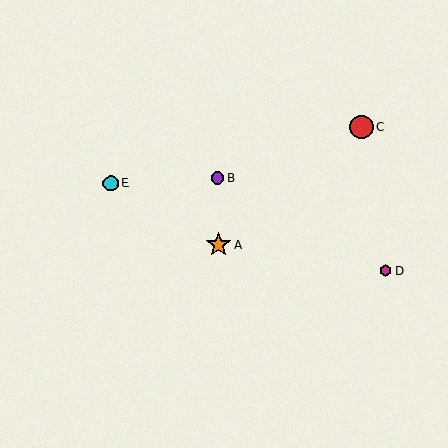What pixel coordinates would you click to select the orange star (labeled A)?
Click at (219, 245) to select the orange star A.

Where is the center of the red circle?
The center of the red circle is at (361, 127).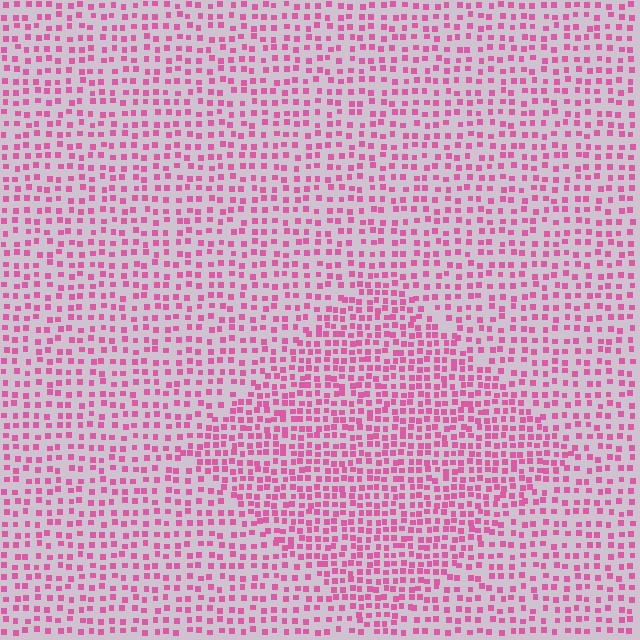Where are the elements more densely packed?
The elements are more densely packed inside the diamond boundary.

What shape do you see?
I see a diamond.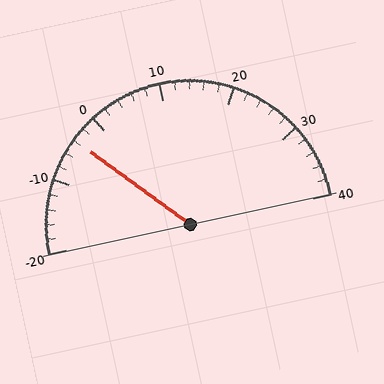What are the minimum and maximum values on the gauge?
The gauge ranges from -20 to 40.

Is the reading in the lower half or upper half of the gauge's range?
The reading is in the lower half of the range (-20 to 40).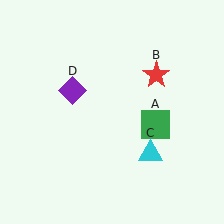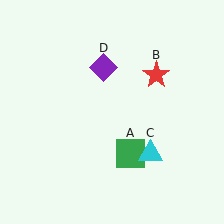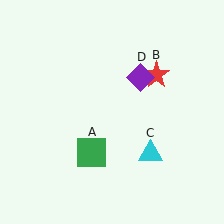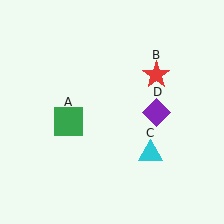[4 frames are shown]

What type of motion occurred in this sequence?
The green square (object A), purple diamond (object D) rotated clockwise around the center of the scene.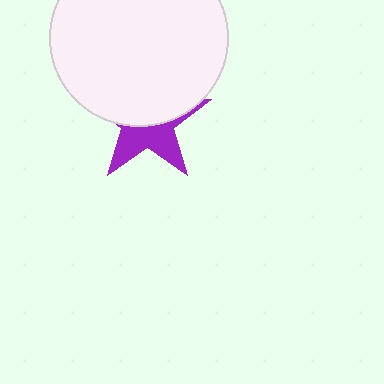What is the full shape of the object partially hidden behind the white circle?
The partially hidden object is a purple star.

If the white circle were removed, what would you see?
You would see the complete purple star.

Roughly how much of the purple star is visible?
A small part of it is visible (roughly 44%).